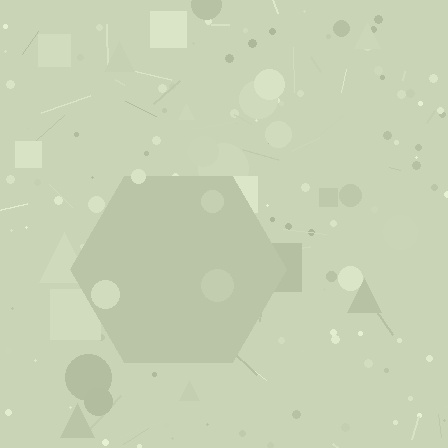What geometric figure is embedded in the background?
A hexagon is embedded in the background.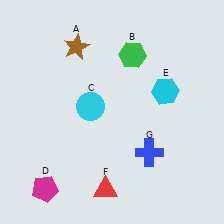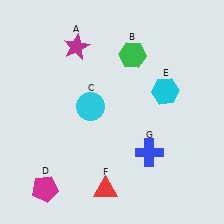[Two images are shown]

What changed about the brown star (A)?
In Image 1, A is brown. In Image 2, it changed to magenta.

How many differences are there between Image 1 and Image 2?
There is 1 difference between the two images.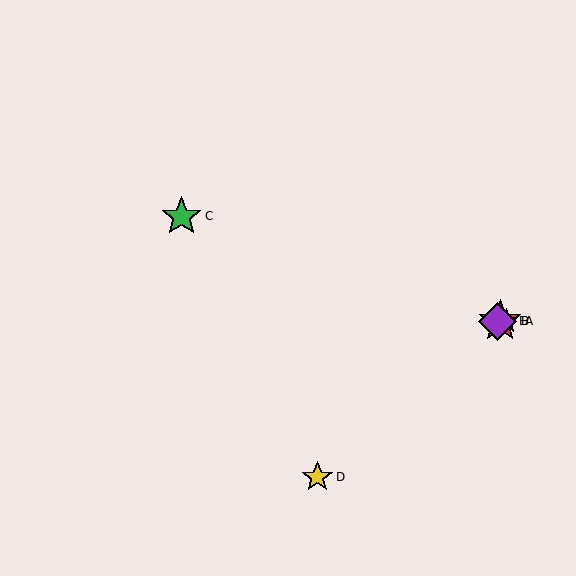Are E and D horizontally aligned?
No, E is at y≈321 and D is at y≈477.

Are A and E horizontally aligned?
Yes, both are at y≈321.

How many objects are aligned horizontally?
3 objects (A, B, E) are aligned horizontally.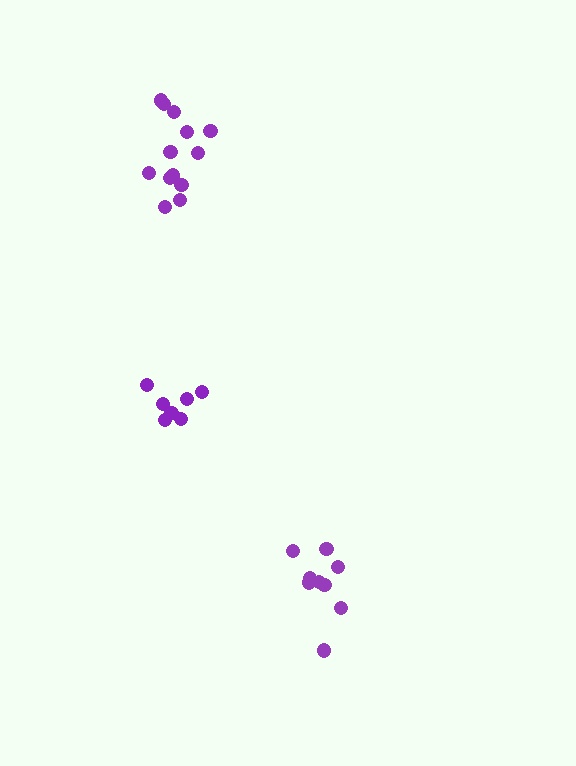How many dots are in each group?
Group 1: 7 dots, Group 2: 13 dots, Group 3: 9 dots (29 total).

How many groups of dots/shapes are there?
There are 3 groups.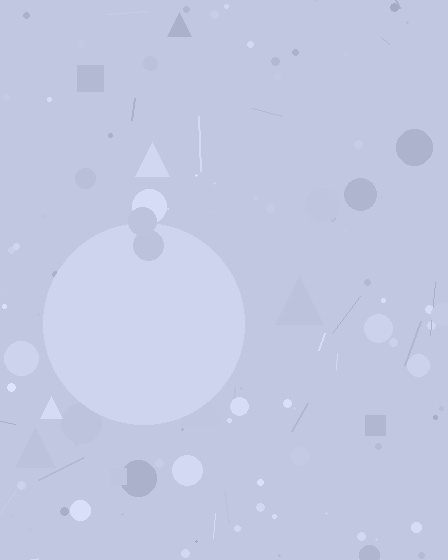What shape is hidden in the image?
A circle is hidden in the image.